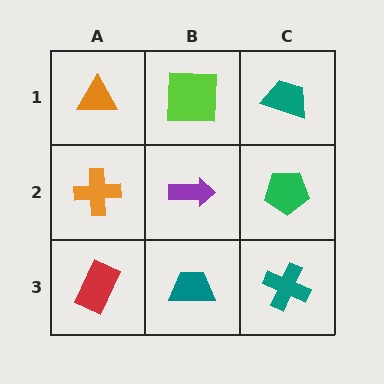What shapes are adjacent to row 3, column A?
An orange cross (row 2, column A), a teal trapezoid (row 3, column B).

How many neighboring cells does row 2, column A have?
3.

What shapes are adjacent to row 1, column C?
A green pentagon (row 2, column C), a lime square (row 1, column B).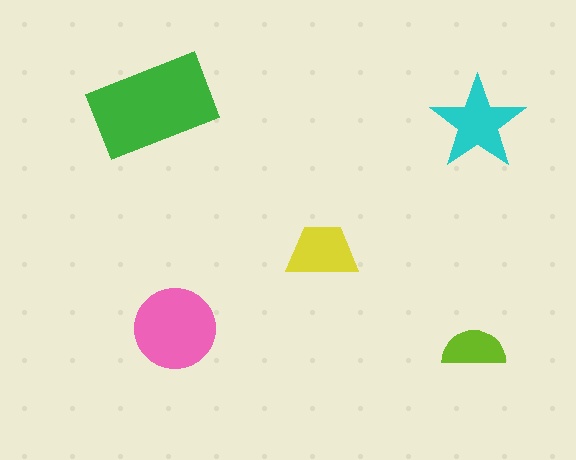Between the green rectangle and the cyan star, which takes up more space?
The green rectangle.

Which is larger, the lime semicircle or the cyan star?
The cyan star.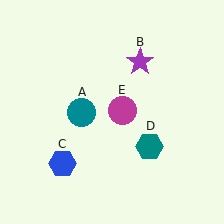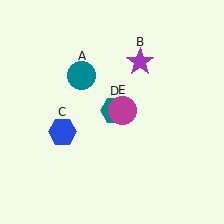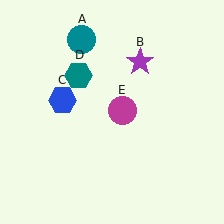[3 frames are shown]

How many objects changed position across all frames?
3 objects changed position: teal circle (object A), blue hexagon (object C), teal hexagon (object D).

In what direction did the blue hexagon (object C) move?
The blue hexagon (object C) moved up.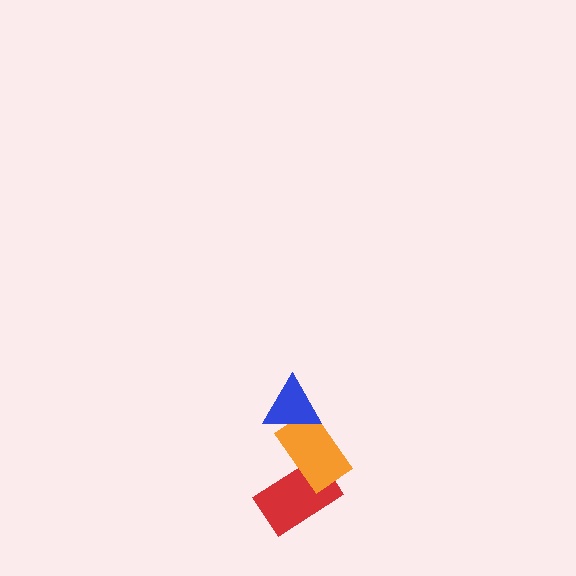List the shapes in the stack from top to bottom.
From top to bottom: the blue triangle, the orange rectangle, the red rectangle.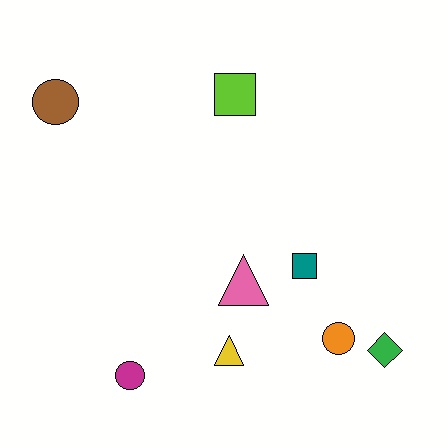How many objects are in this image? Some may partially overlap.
There are 8 objects.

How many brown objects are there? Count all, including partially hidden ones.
There is 1 brown object.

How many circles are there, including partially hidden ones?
There are 3 circles.